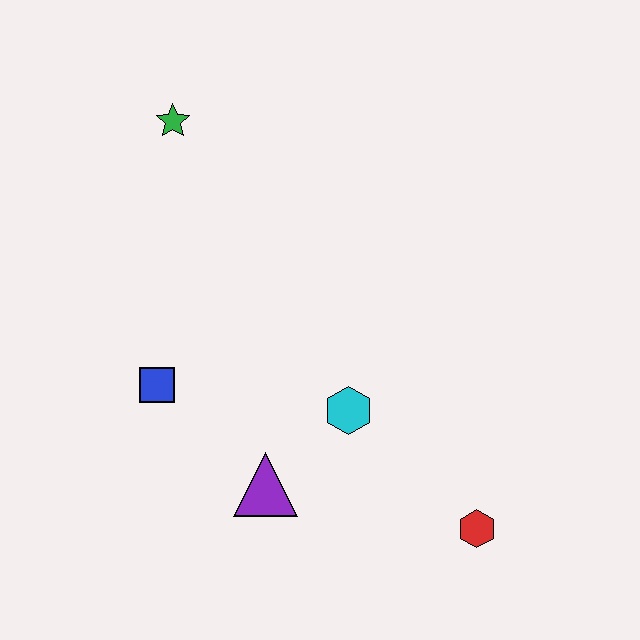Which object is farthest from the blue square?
The red hexagon is farthest from the blue square.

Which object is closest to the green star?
The blue square is closest to the green star.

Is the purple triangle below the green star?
Yes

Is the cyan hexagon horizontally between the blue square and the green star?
No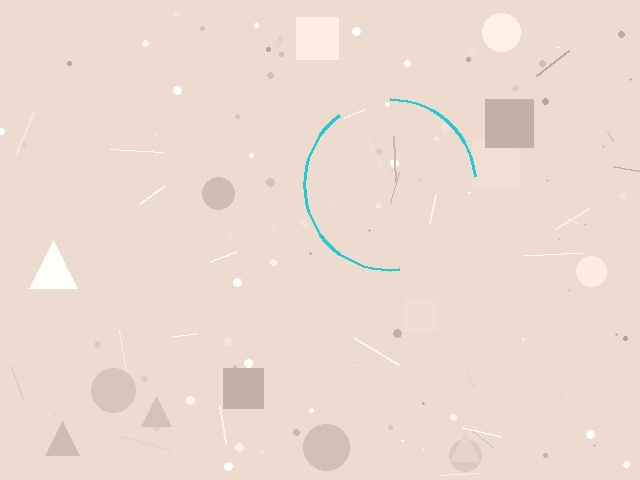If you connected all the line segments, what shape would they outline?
They would outline a circle.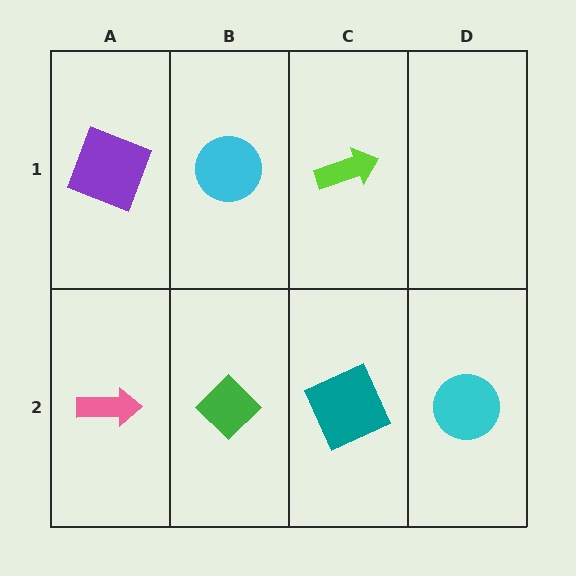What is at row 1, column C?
A lime arrow.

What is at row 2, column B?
A green diamond.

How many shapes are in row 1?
3 shapes.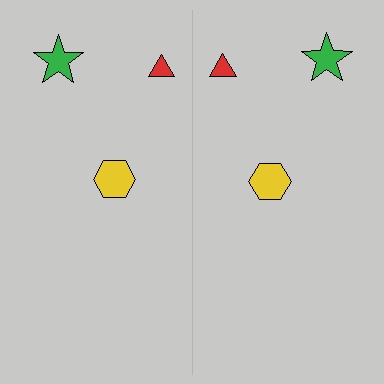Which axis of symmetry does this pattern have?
The pattern has a vertical axis of symmetry running through the center of the image.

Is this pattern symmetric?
Yes, this pattern has bilateral (reflection) symmetry.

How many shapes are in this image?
There are 6 shapes in this image.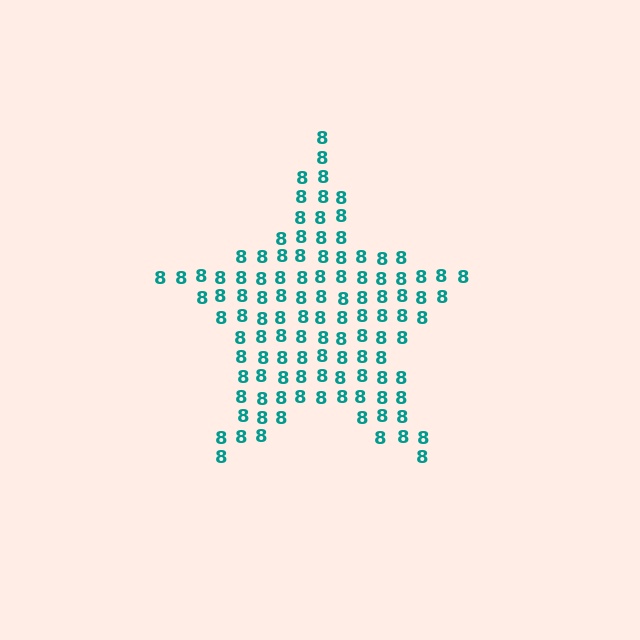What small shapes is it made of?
It is made of small digit 8's.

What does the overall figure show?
The overall figure shows a star.